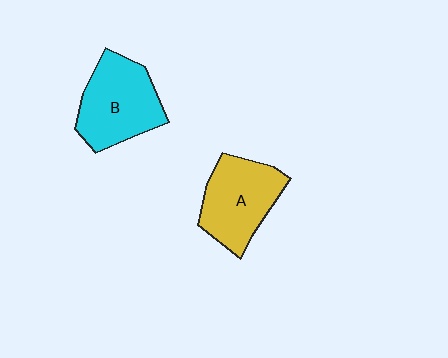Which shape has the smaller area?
Shape A (yellow).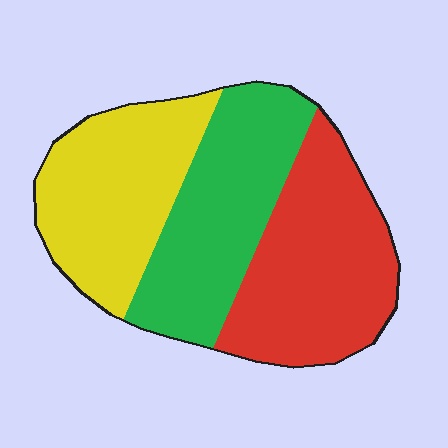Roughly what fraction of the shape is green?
Green covers around 30% of the shape.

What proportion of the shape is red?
Red takes up about three eighths (3/8) of the shape.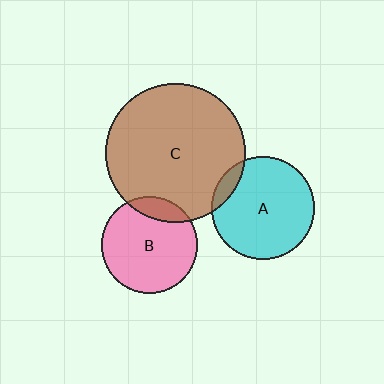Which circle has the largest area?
Circle C (brown).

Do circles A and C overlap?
Yes.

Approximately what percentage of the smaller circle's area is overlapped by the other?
Approximately 10%.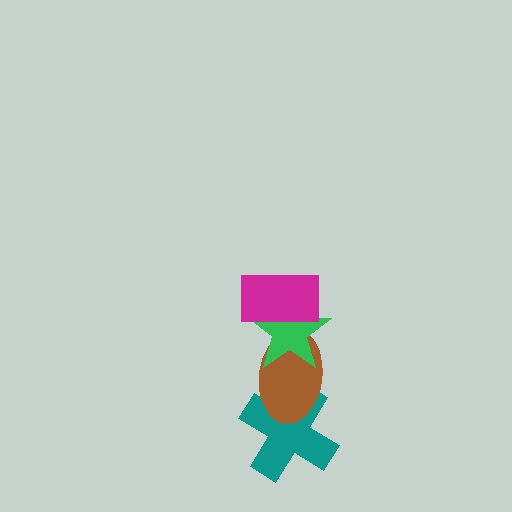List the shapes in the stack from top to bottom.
From top to bottom: the magenta rectangle, the green star, the brown ellipse, the teal cross.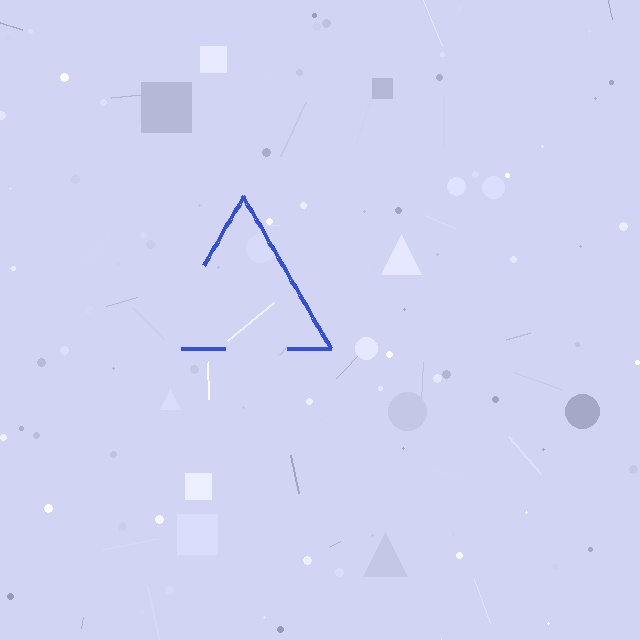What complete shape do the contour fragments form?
The contour fragments form a triangle.